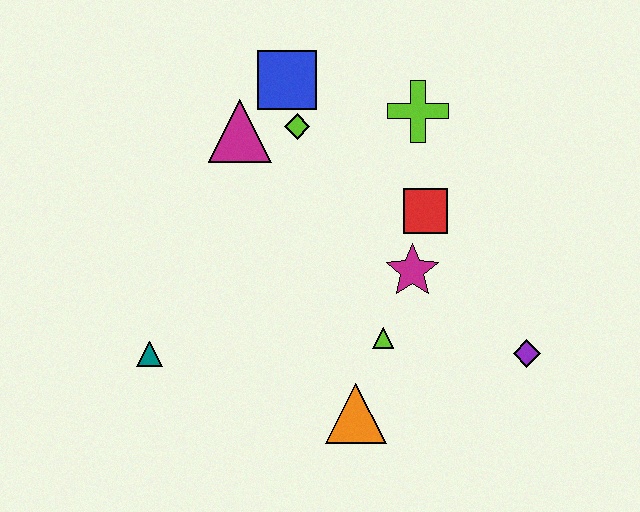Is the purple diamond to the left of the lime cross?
No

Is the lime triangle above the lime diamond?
No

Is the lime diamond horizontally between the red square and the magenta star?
No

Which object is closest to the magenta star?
The red square is closest to the magenta star.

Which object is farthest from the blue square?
The purple diamond is farthest from the blue square.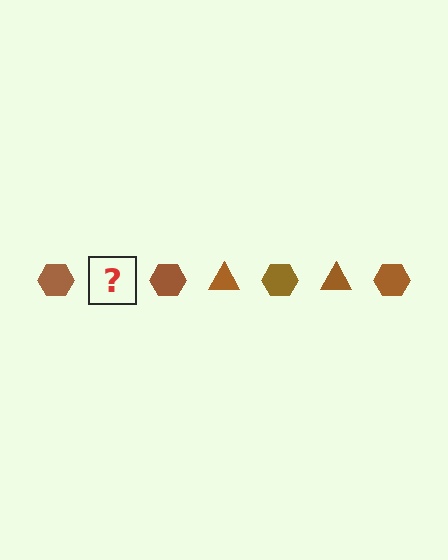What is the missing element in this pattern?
The missing element is a brown triangle.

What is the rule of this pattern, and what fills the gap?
The rule is that the pattern cycles through hexagon, triangle shapes in brown. The gap should be filled with a brown triangle.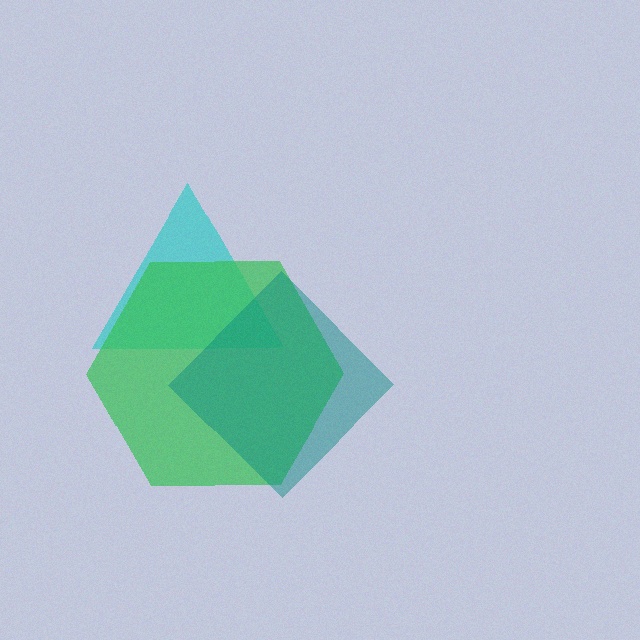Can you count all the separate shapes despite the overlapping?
Yes, there are 3 separate shapes.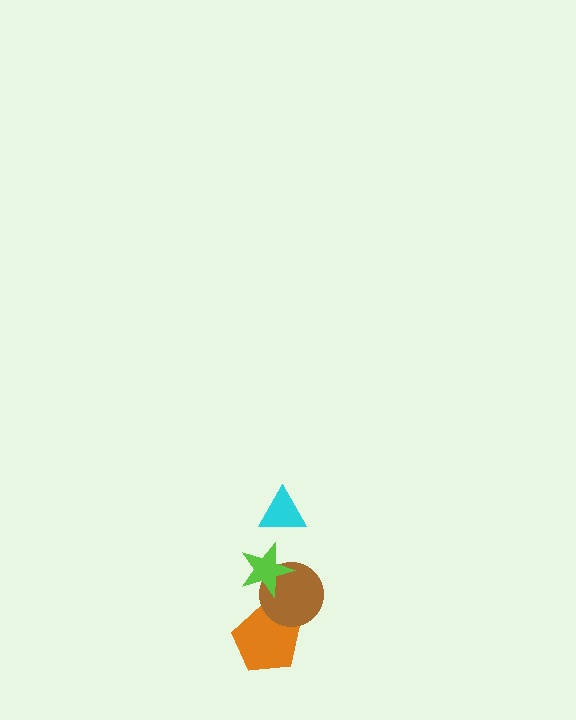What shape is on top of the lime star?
The cyan triangle is on top of the lime star.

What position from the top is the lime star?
The lime star is 2nd from the top.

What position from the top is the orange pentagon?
The orange pentagon is 4th from the top.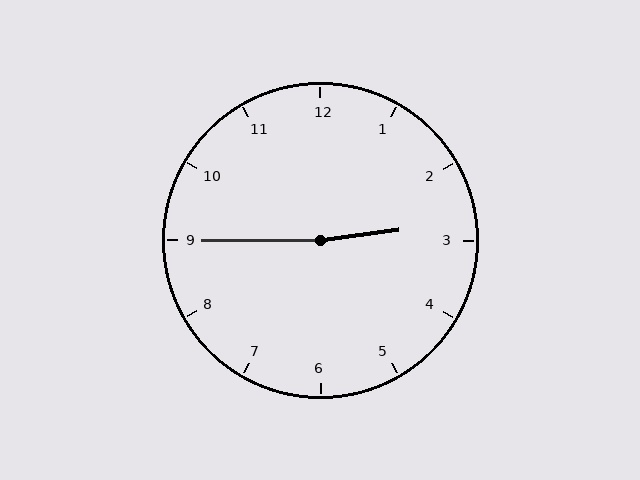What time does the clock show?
2:45.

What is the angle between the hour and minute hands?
Approximately 172 degrees.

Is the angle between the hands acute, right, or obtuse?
It is obtuse.